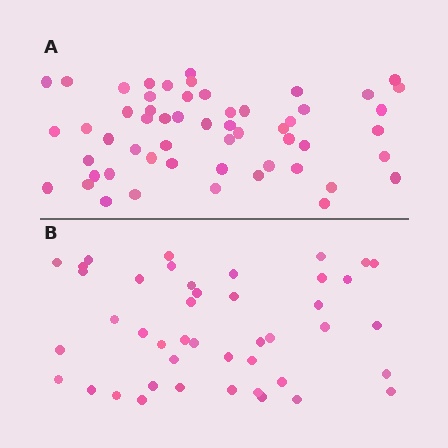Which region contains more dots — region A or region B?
Region A (the top region) has more dots.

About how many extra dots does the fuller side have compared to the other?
Region A has roughly 12 or so more dots than region B.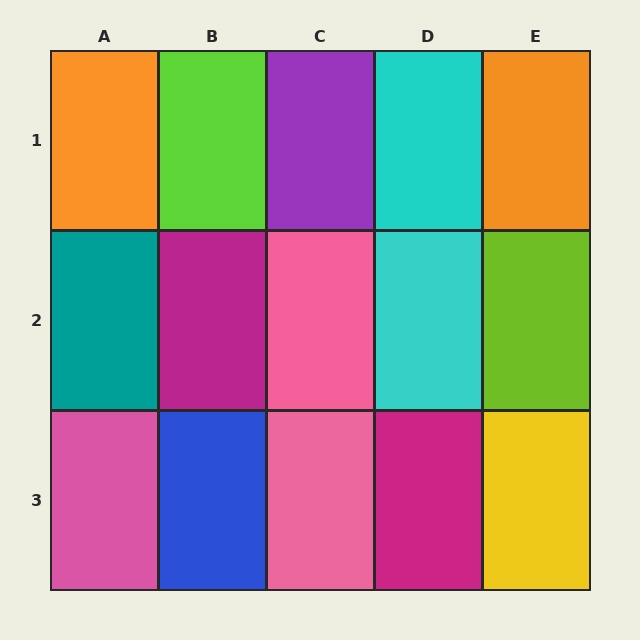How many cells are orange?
2 cells are orange.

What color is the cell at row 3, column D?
Magenta.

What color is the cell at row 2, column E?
Lime.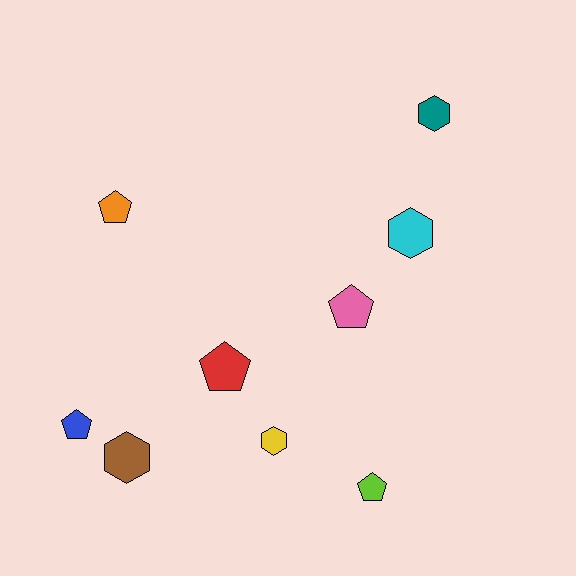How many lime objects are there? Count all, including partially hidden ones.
There is 1 lime object.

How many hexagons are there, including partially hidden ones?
There are 4 hexagons.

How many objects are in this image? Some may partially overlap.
There are 9 objects.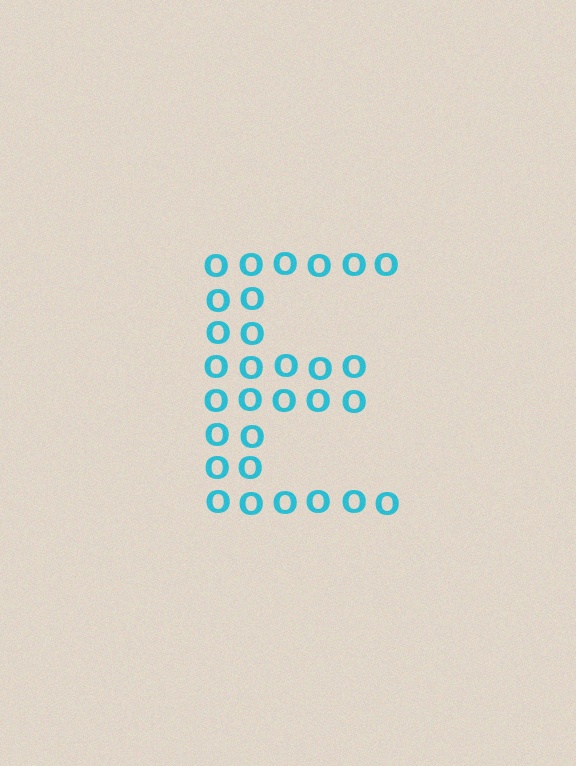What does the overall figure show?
The overall figure shows the letter E.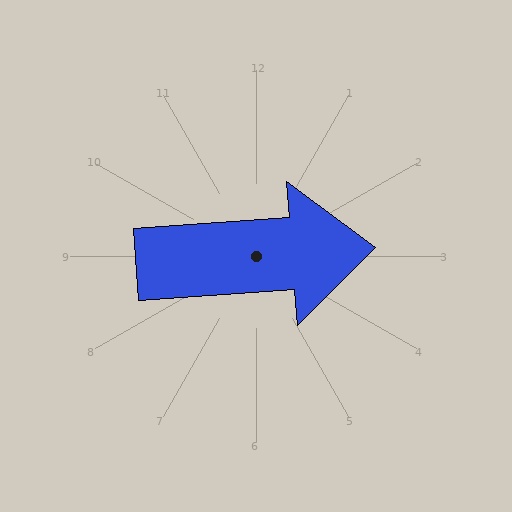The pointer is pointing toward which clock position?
Roughly 3 o'clock.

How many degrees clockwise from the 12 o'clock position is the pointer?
Approximately 86 degrees.